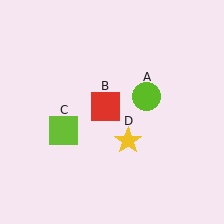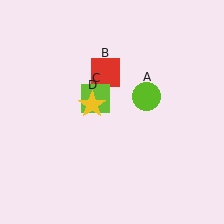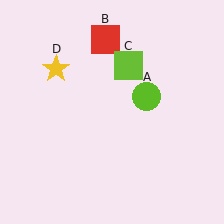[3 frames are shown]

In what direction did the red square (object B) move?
The red square (object B) moved up.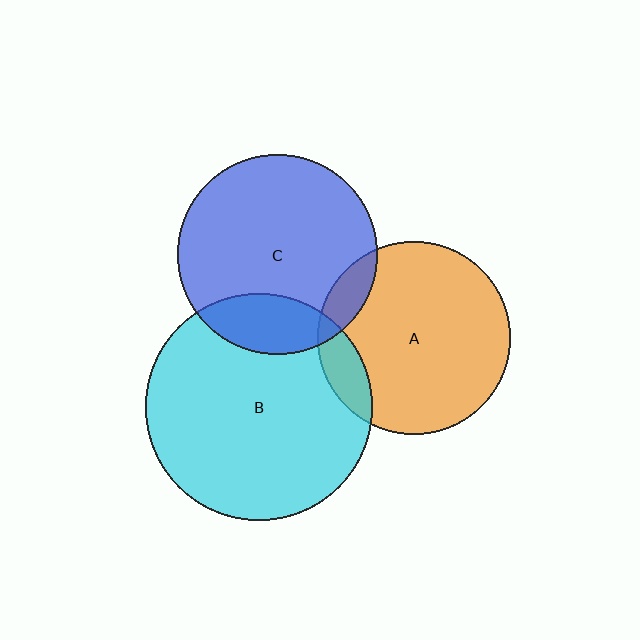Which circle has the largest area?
Circle B (cyan).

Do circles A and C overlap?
Yes.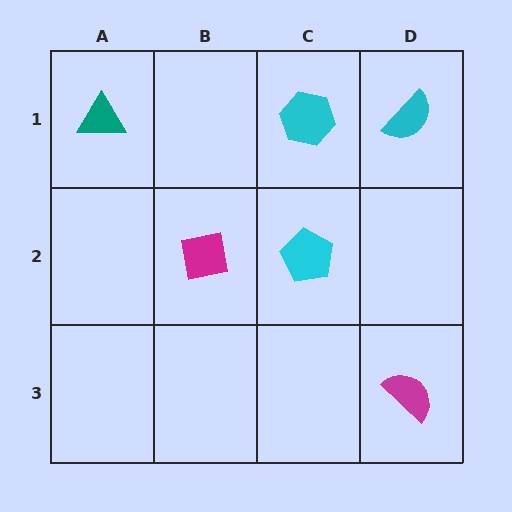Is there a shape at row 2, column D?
No, that cell is empty.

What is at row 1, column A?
A teal triangle.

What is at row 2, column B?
A magenta square.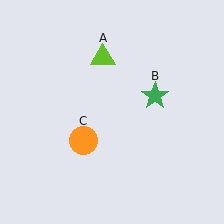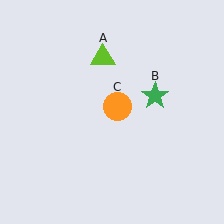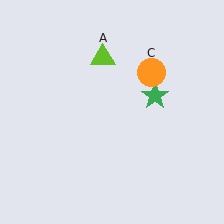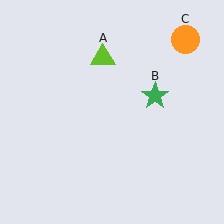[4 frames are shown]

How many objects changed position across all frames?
1 object changed position: orange circle (object C).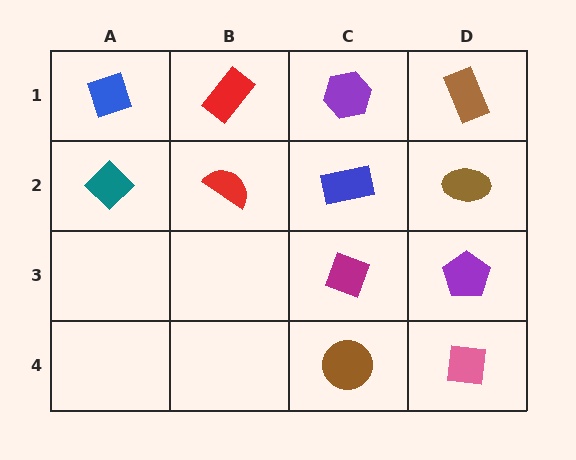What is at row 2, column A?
A teal diamond.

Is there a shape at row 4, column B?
No, that cell is empty.